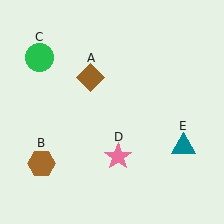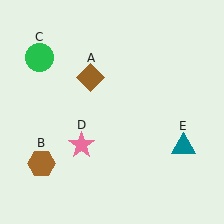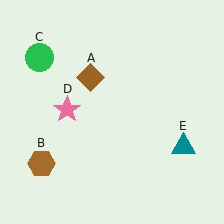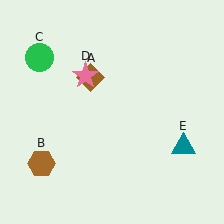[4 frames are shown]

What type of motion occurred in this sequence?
The pink star (object D) rotated clockwise around the center of the scene.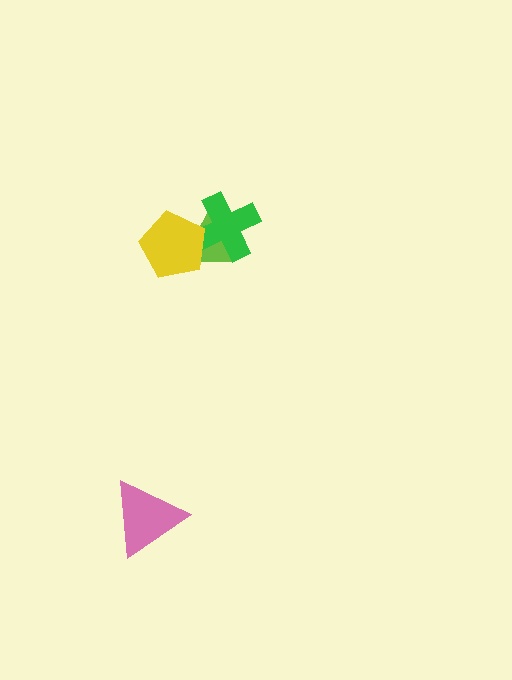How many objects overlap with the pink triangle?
0 objects overlap with the pink triangle.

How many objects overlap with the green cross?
2 objects overlap with the green cross.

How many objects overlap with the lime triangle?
2 objects overlap with the lime triangle.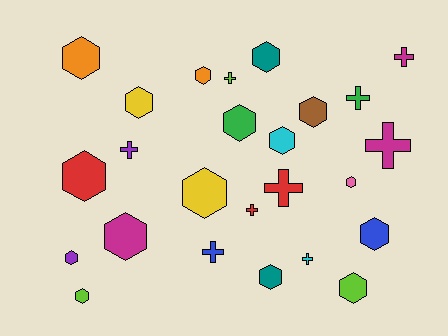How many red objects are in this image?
There are 3 red objects.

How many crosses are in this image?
There are 9 crosses.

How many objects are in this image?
There are 25 objects.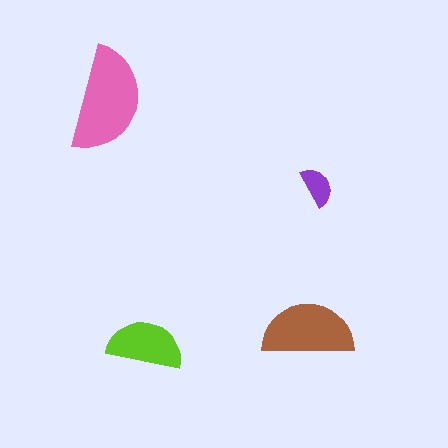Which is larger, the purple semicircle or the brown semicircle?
The brown one.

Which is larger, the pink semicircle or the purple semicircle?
The pink one.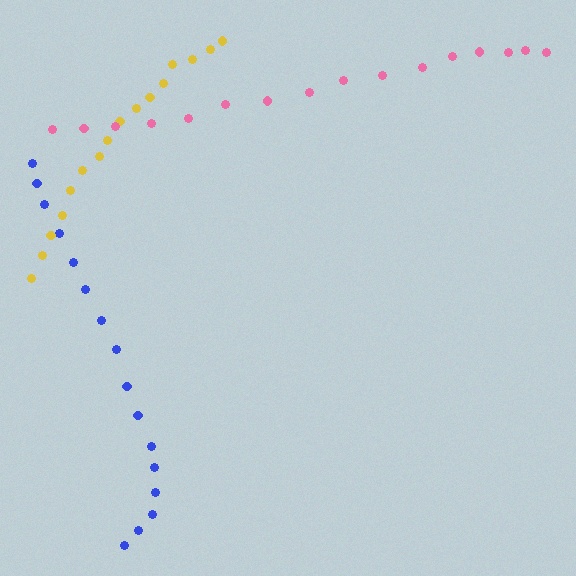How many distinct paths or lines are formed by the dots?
There are 3 distinct paths.